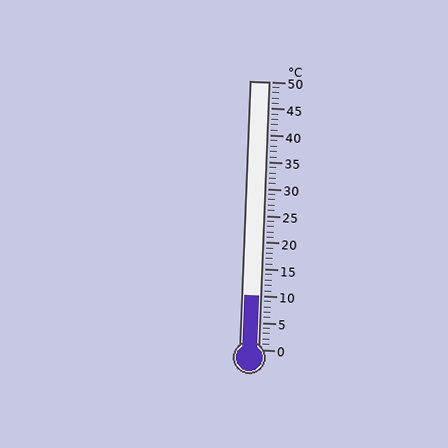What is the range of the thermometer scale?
The thermometer scale ranges from 0°C to 50°C.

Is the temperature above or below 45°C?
The temperature is below 45°C.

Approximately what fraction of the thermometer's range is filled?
The thermometer is filled to approximately 20% of its range.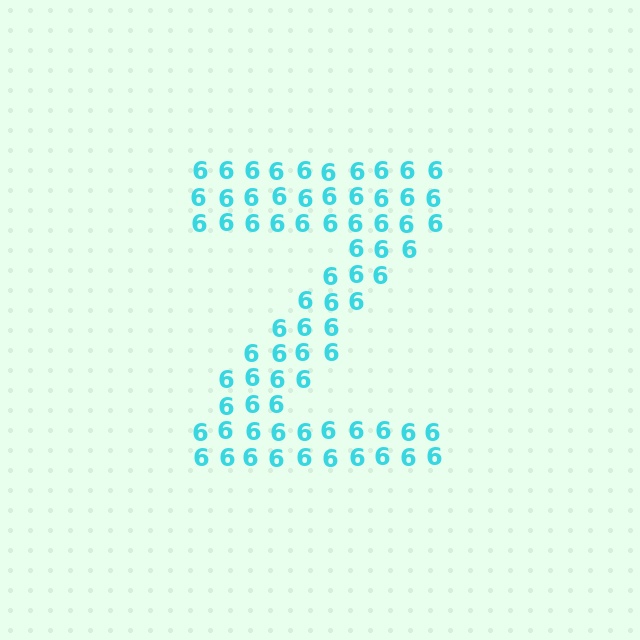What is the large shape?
The large shape is the letter Z.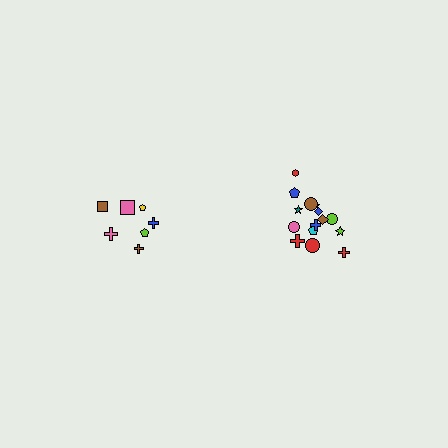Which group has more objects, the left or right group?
The right group.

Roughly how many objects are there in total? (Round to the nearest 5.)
Roughly 20 objects in total.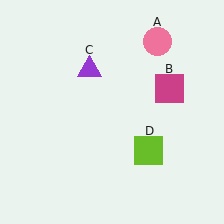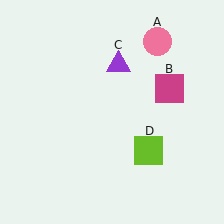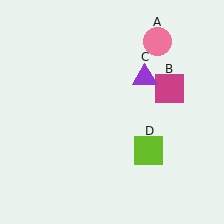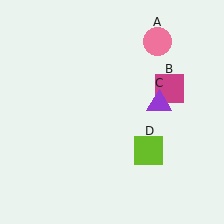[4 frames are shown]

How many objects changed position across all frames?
1 object changed position: purple triangle (object C).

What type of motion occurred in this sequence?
The purple triangle (object C) rotated clockwise around the center of the scene.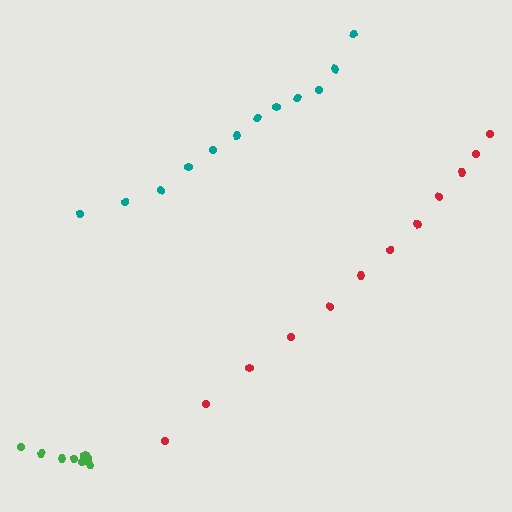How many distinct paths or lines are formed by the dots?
There are 3 distinct paths.